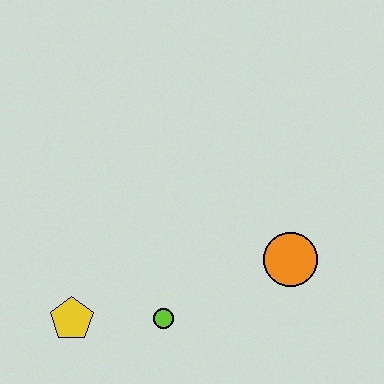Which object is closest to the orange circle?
The lime circle is closest to the orange circle.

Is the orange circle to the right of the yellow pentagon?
Yes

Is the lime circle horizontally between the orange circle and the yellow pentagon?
Yes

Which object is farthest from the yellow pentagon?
The orange circle is farthest from the yellow pentagon.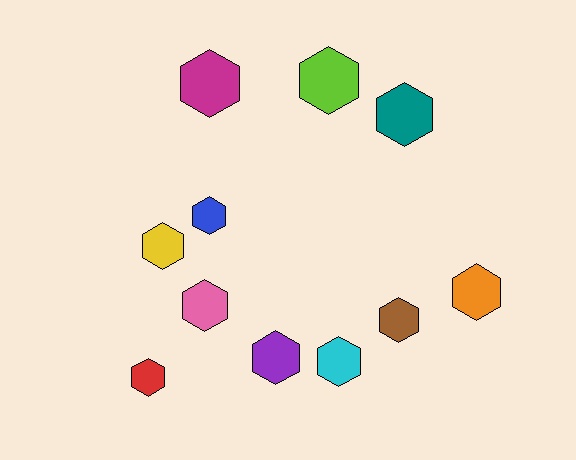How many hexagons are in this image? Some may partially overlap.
There are 11 hexagons.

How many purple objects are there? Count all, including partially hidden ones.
There is 1 purple object.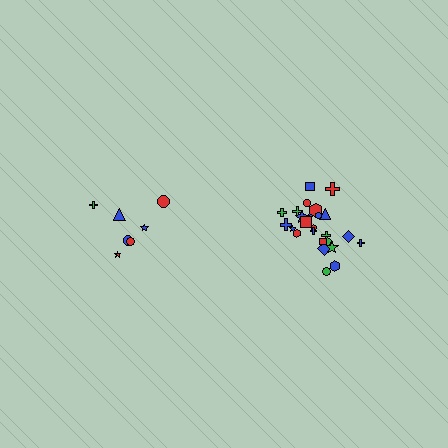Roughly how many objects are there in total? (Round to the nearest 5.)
Roughly 30 objects in total.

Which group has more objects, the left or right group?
The right group.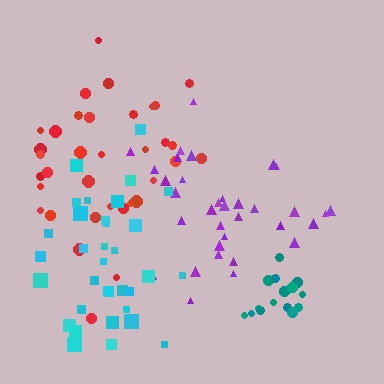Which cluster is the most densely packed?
Teal.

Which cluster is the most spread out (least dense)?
Red.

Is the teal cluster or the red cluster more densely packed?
Teal.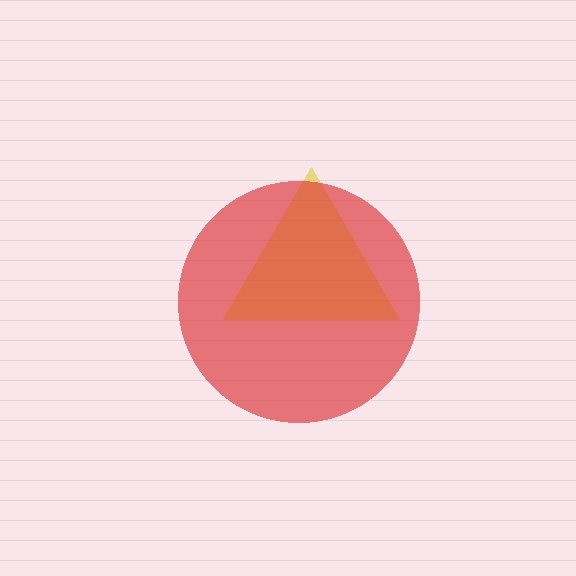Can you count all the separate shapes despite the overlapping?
Yes, there are 2 separate shapes.